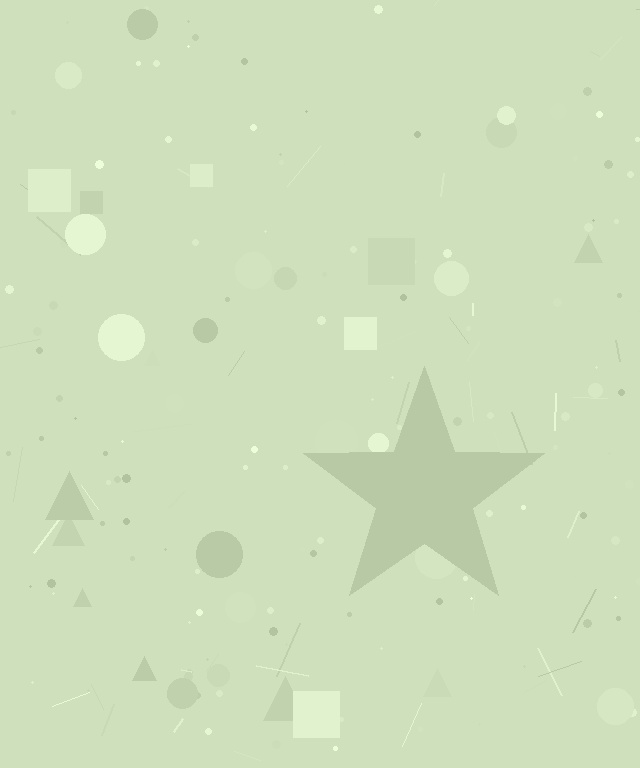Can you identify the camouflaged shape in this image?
The camouflaged shape is a star.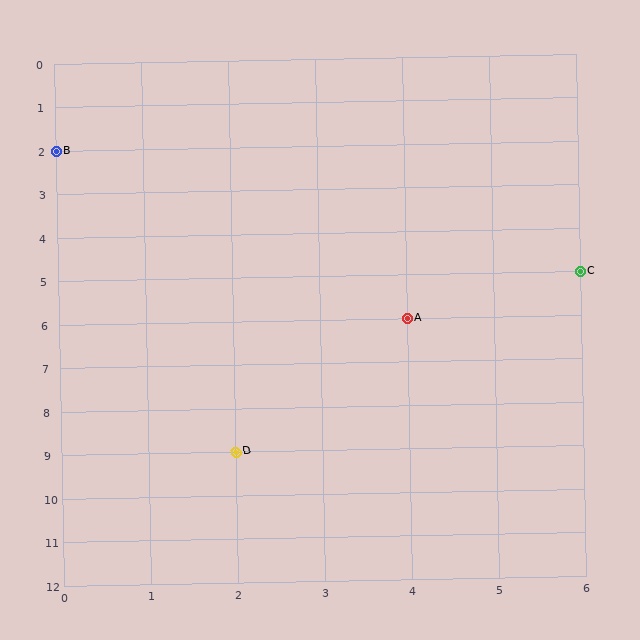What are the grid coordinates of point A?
Point A is at grid coordinates (4, 6).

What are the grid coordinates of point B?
Point B is at grid coordinates (0, 2).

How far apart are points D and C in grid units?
Points D and C are 4 columns and 4 rows apart (about 5.7 grid units diagonally).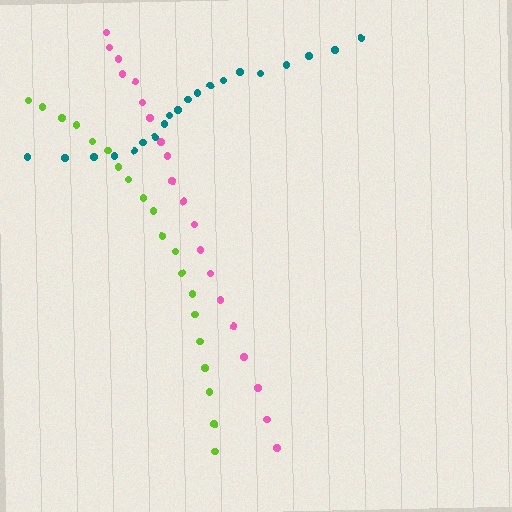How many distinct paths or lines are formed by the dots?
There are 3 distinct paths.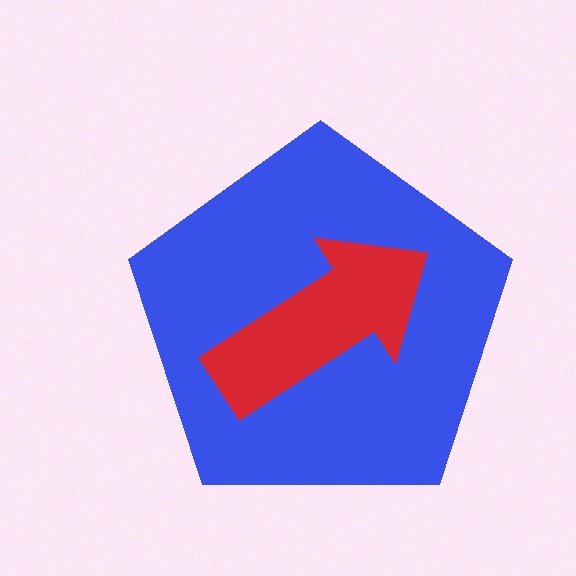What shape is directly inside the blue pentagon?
The red arrow.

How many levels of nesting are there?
2.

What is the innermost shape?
The red arrow.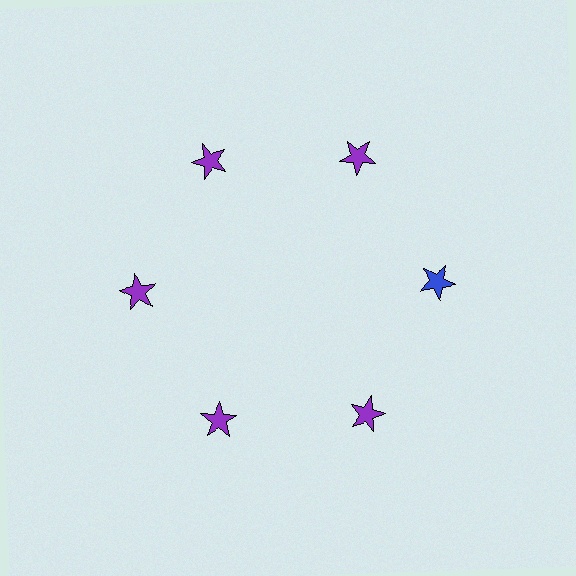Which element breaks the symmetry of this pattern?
The blue star at roughly the 3 o'clock position breaks the symmetry. All other shapes are purple stars.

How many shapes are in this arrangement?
There are 6 shapes arranged in a ring pattern.